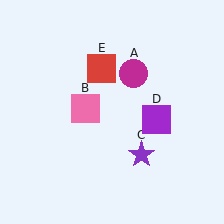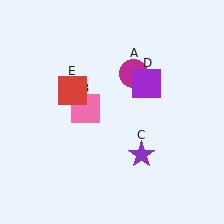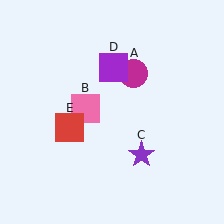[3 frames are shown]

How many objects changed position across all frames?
2 objects changed position: purple square (object D), red square (object E).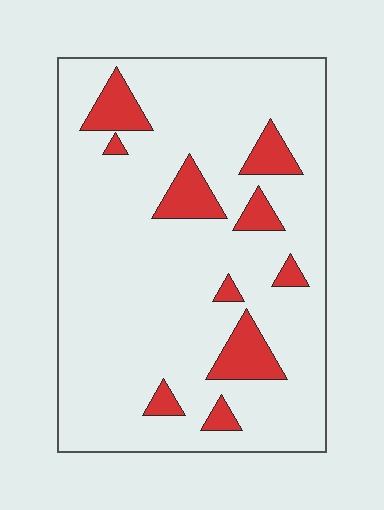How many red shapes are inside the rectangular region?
10.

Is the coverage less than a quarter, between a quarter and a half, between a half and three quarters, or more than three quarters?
Less than a quarter.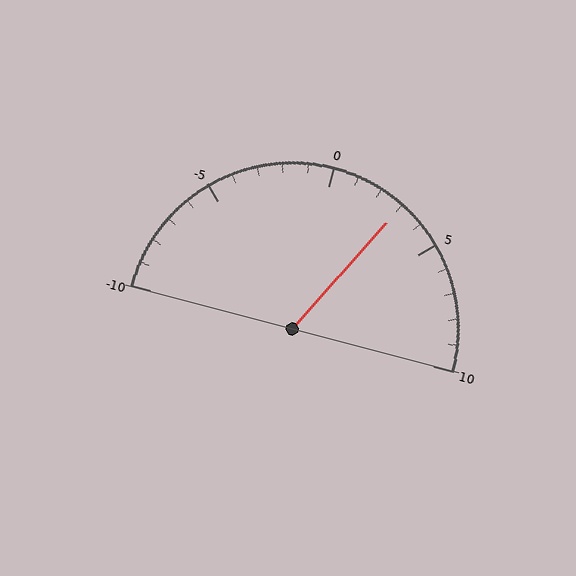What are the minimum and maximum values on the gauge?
The gauge ranges from -10 to 10.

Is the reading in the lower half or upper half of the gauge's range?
The reading is in the upper half of the range (-10 to 10).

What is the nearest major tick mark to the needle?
The nearest major tick mark is 5.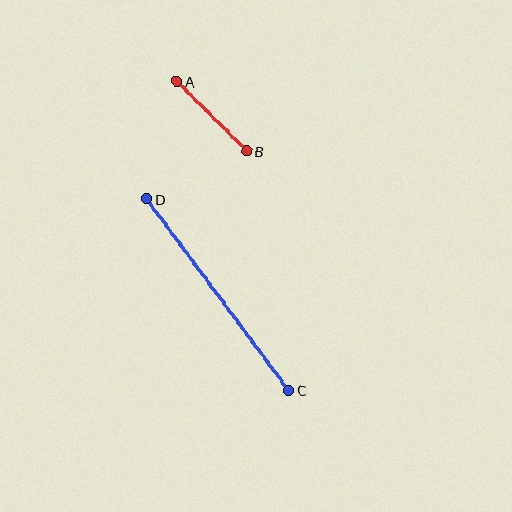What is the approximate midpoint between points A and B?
The midpoint is at approximately (212, 116) pixels.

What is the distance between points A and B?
The distance is approximately 99 pixels.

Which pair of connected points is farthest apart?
Points C and D are farthest apart.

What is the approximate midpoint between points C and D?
The midpoint is at approximately (218, 295) pixels.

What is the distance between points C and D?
The distance is approximately 238 pixels.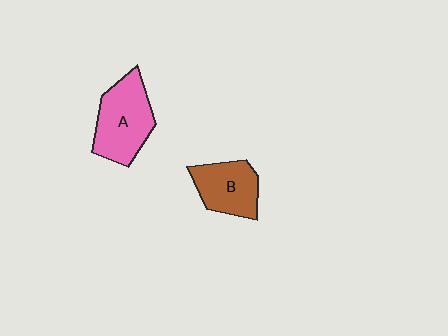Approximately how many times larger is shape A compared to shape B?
Approximately 1.3 times.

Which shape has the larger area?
Shape A (pink).